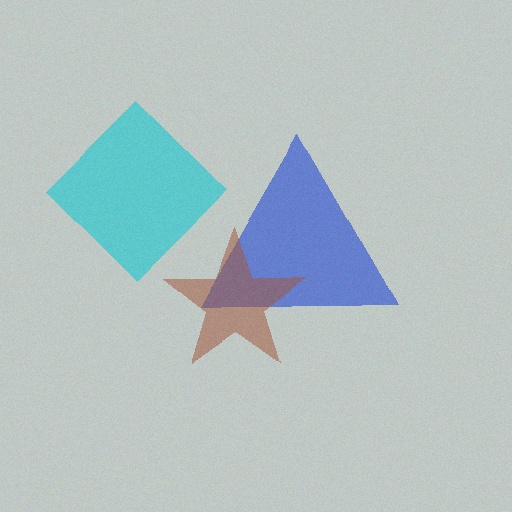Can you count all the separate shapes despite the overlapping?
Yes, there are 3 separate shapes.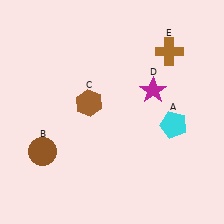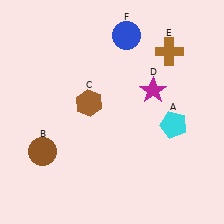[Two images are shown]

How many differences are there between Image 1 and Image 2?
There is 1 difference between the two images.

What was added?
A blue circle (F) was added in Image 2.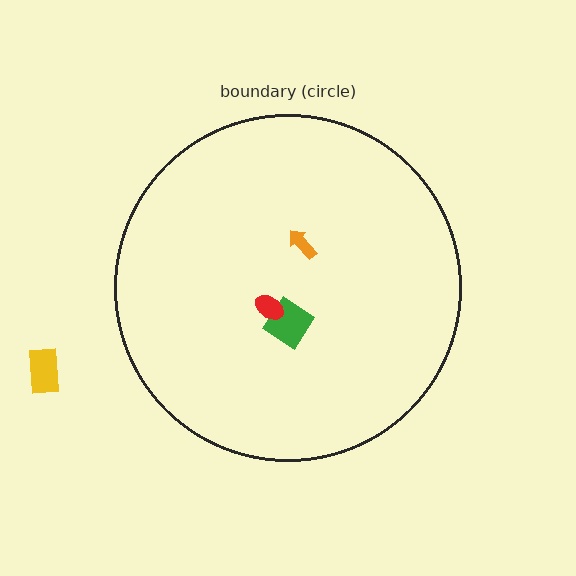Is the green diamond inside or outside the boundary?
Inside.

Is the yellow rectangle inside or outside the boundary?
Outside.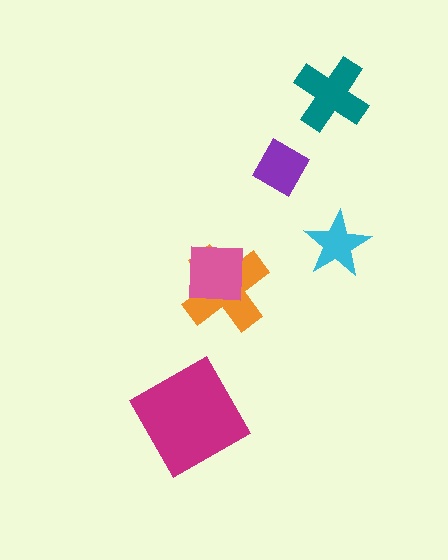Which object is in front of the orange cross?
The pink square is in front of the orange cross.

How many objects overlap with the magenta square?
0 objects overlap with the magenta square.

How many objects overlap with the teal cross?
0 objects overlap with the teal cross.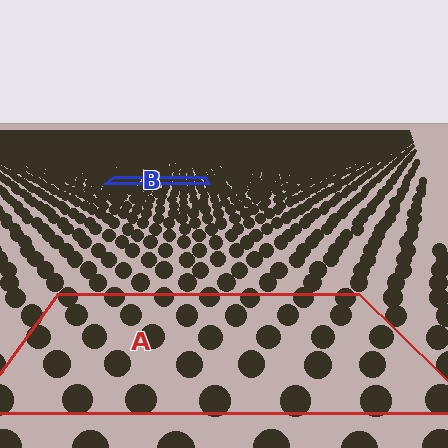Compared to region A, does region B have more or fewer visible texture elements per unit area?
Region B has more texture elements per unit area — they are packed more densely because it is farther away.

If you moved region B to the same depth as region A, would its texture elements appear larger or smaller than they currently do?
They would appear larger. At a closer depth, the same texture elements are projected at a bigger on-screen size.